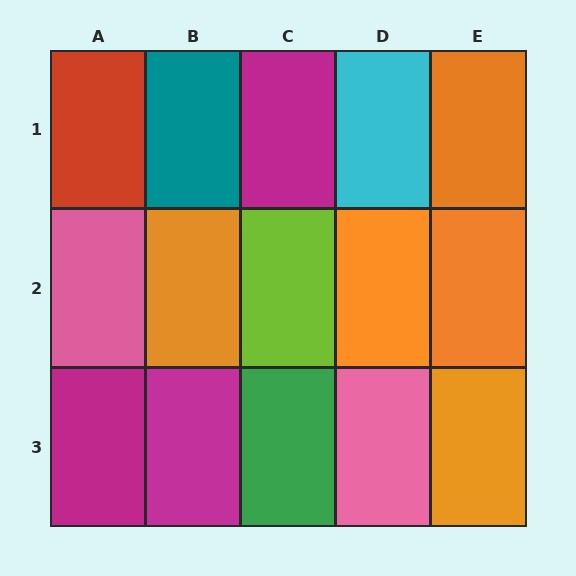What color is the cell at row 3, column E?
Orange.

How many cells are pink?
2 cells are pink.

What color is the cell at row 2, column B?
Orange.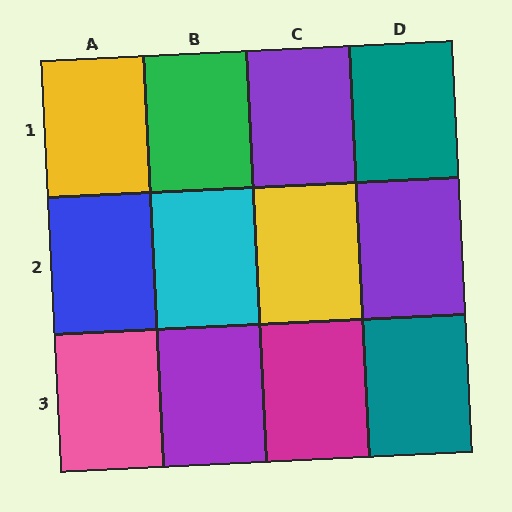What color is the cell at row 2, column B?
Cyan.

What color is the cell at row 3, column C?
Magenta.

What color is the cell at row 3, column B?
Purple.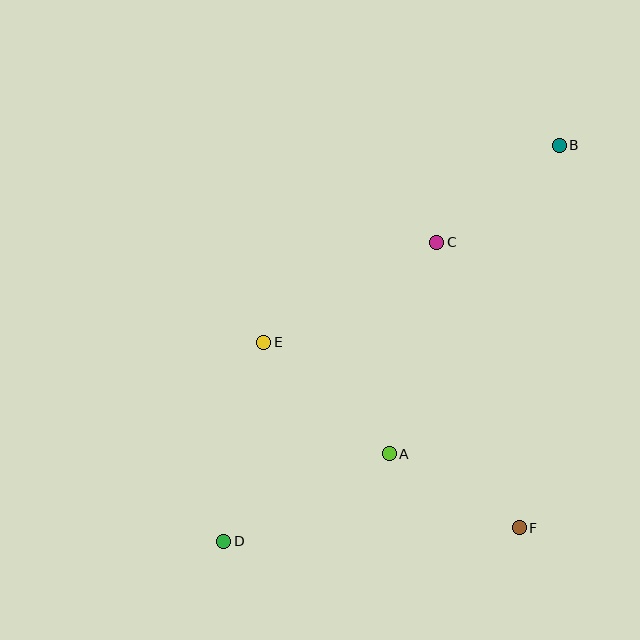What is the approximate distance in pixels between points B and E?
The distance between B and E is approximately 355 pixels.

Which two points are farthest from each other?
Points B and D are farthest from each other.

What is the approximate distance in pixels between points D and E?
The distance between D and E is approximately 203 pixels.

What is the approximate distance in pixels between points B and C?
The distance between B and C is approximately 157 pixels.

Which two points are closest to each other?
Points A and F are closest to each other.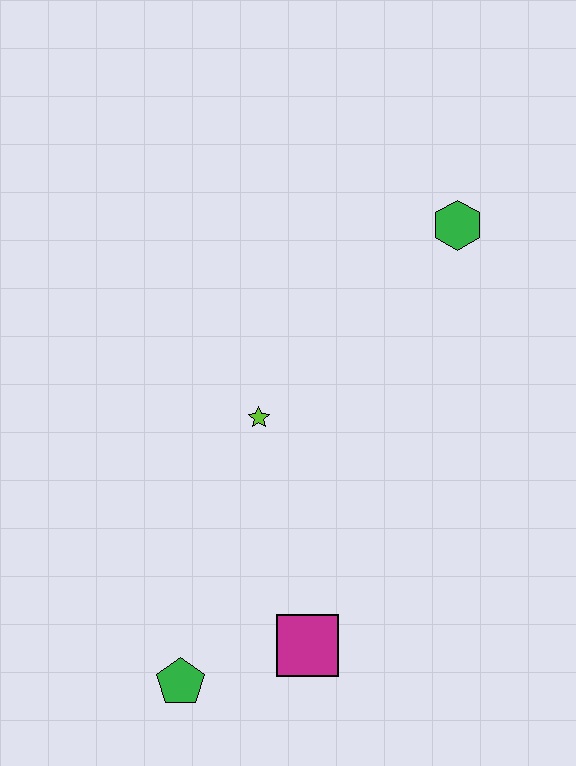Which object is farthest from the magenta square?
The green hexagon is farthest from the magenta square.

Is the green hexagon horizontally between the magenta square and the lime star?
No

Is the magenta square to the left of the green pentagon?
No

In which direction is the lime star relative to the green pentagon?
The lime star is above the green pentagon.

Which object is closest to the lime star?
The magenta square is closest to the lime star.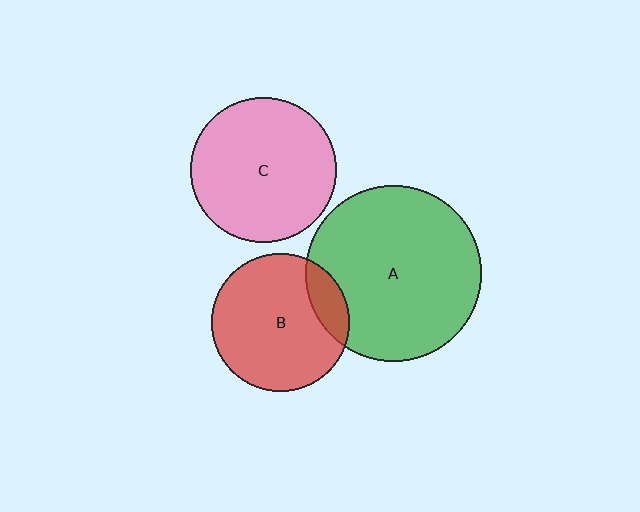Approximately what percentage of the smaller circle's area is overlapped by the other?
Approximately 15%.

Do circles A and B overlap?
Yes.